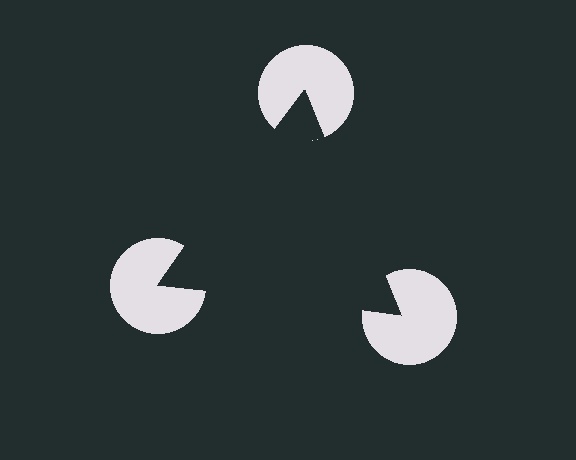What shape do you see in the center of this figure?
An illusory triangle — its edges are inferred from the aligned wedge cuts in the pac-man discs, not physically drawn.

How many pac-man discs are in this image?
There are 3 — one at each vertex of the illusory triangle.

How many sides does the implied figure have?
3 sides.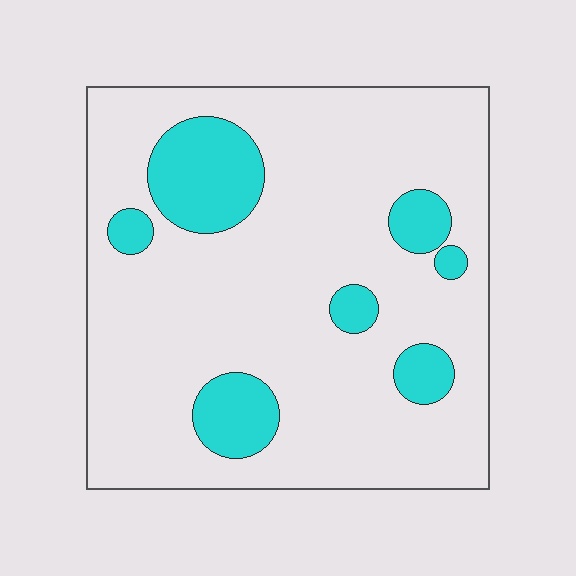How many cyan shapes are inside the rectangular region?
7.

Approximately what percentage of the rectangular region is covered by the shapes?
Approximately 15%.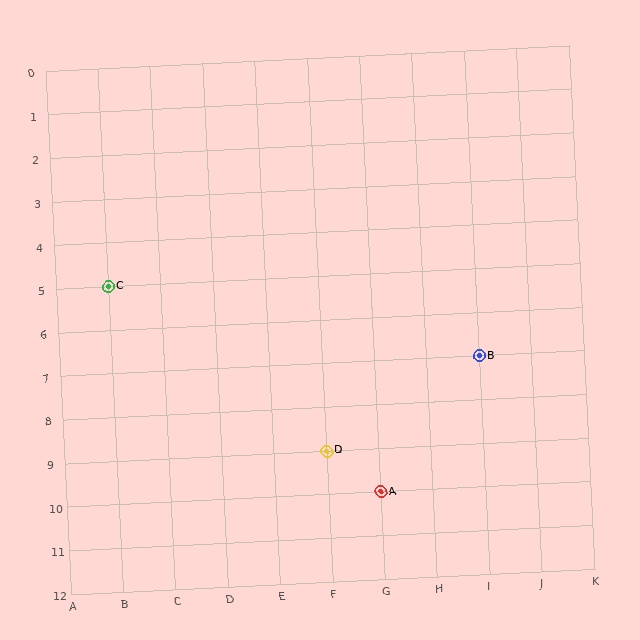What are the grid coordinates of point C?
Point C is at grid coordinates (B, 5).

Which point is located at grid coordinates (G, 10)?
Point A is at (G, 10).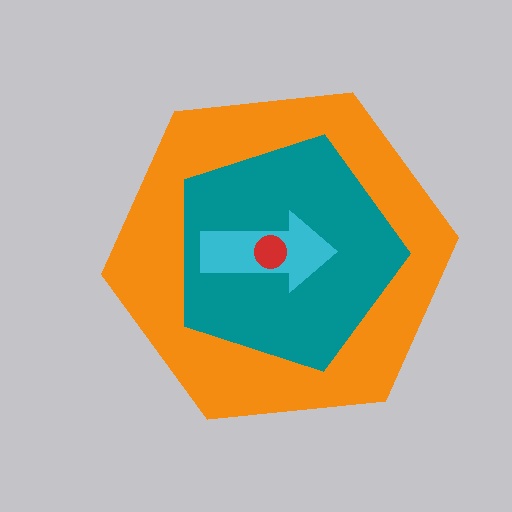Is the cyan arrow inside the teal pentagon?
Yes.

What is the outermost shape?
The orange hexagon.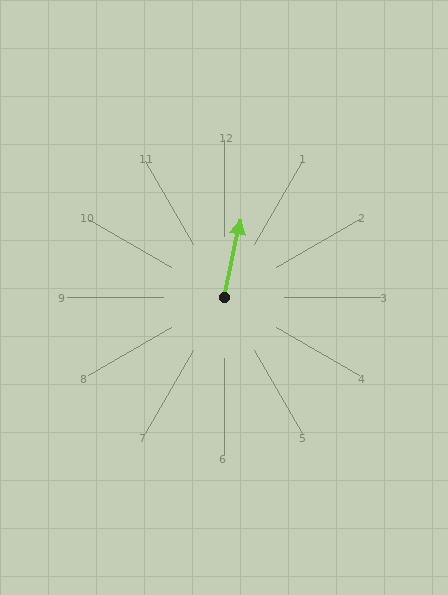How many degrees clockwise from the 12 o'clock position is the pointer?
Approximately 12 degrees.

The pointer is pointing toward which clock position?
Roughly 12 o'clock.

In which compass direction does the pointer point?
North.